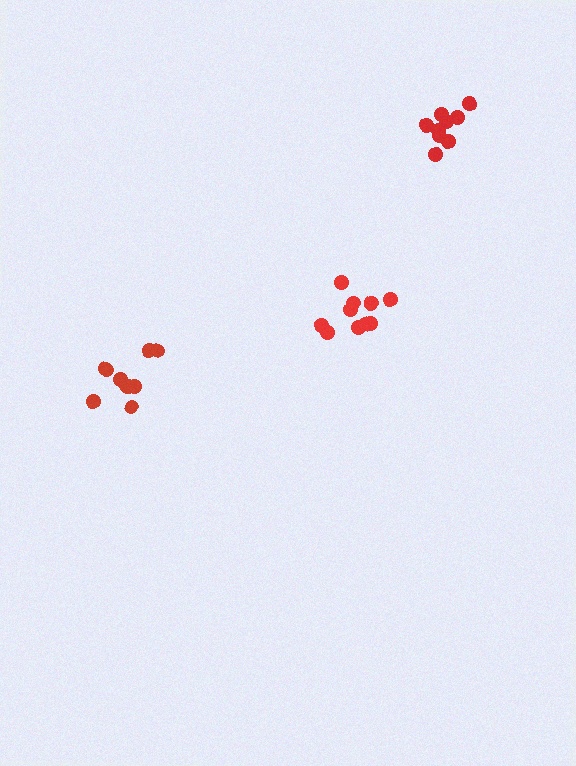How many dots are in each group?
Group 1: 9 dots, Group 2: 10 dots, Group 3: 11 dots (30 total).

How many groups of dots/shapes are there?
There are 3 groups.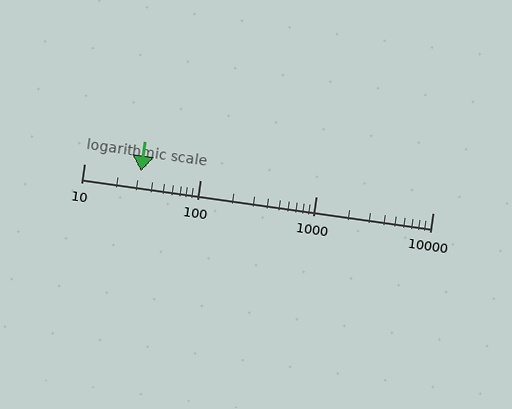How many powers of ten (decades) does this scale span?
The scale spans 3 decades, from 10 to 10000.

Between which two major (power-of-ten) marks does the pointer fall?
The pointer is between 10 and 100.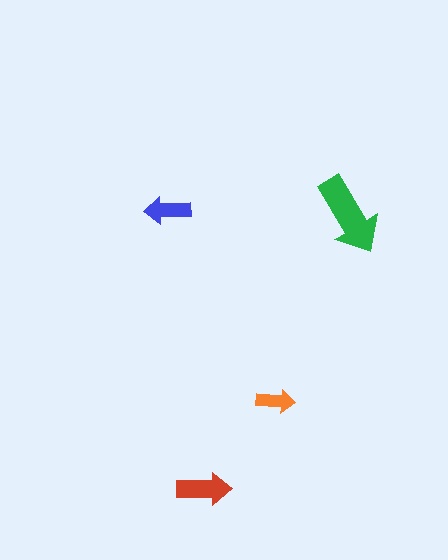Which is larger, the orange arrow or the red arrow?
The red one.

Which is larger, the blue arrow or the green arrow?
The green one.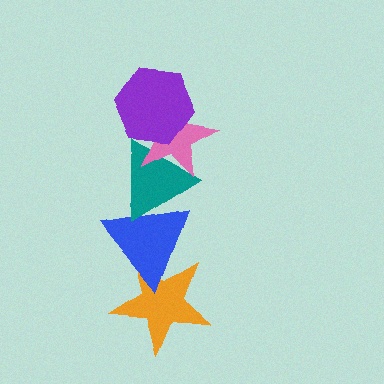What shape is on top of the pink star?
The purple hexagon is on top of the pink star.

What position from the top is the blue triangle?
The blue triangle is 4th from the top.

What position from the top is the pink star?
The pink star is 2nd from the top.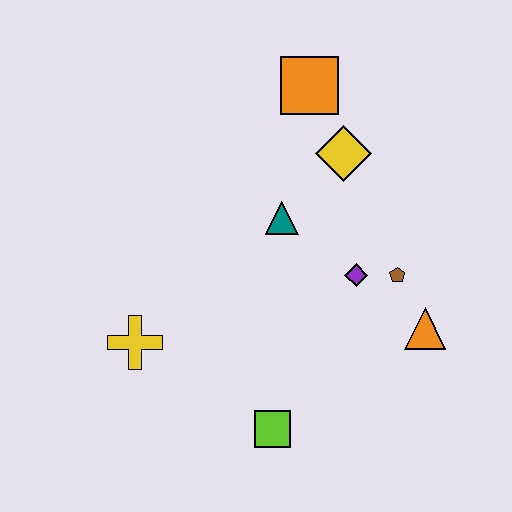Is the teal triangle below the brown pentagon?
No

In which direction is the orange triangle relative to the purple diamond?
The orange triangle is to the right of the purple diamond.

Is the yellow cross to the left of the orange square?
Yes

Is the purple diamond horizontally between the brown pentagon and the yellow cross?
Yes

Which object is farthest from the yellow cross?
The orange square is farthest from the yellow cross.